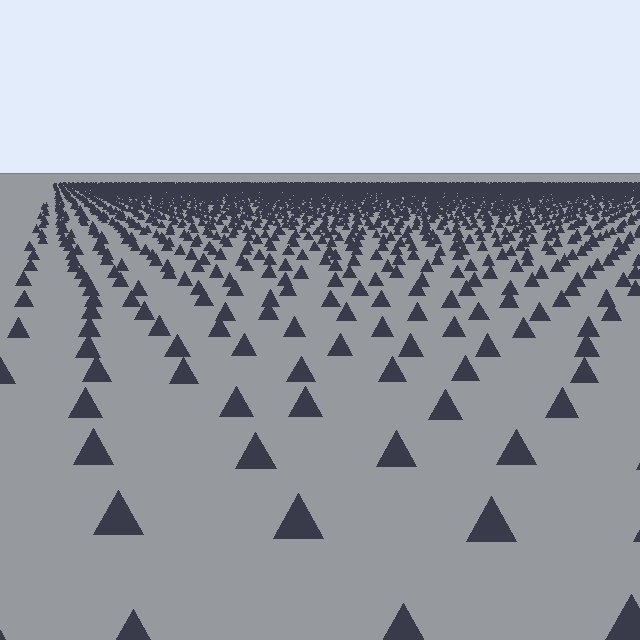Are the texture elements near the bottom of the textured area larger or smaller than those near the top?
Larger. Near the bottom, elements are closer to the viewer and appear at a bigger on-screen size.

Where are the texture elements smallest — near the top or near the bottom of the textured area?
Near the top.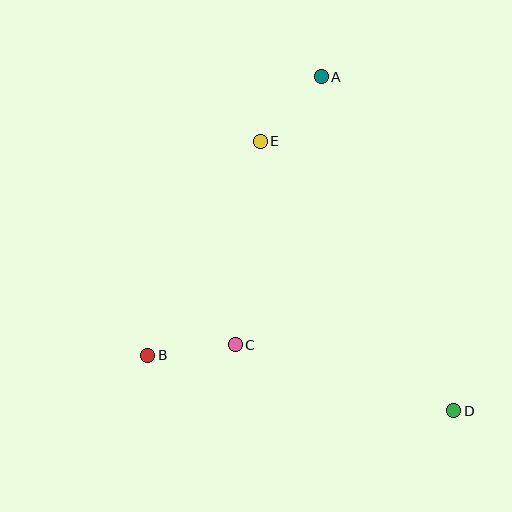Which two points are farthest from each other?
Points A and D are farthest from each other.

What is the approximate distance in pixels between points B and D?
The distance between B and D is approximately 311 pixels.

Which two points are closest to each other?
Points B and C are closest to each other.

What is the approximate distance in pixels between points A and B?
The distance between A and B is approximately 328 pixels.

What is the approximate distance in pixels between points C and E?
The distance between C and E is approximately 205 pixels.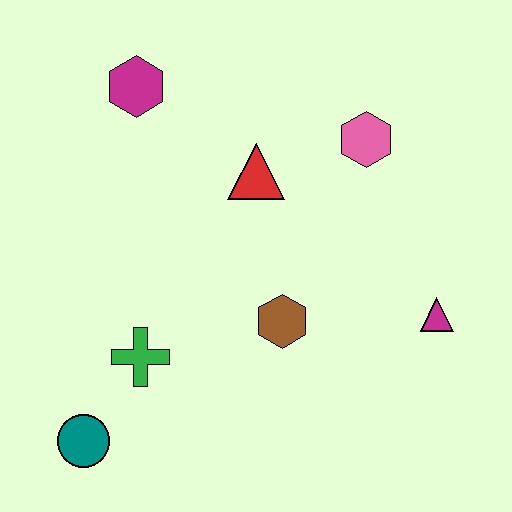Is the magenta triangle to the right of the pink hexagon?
Yes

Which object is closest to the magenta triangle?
The brown hexagon is closest to the magenta triangle.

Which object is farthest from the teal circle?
The pink hexagon is farthest from the teal circle.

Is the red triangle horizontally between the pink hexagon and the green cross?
Yes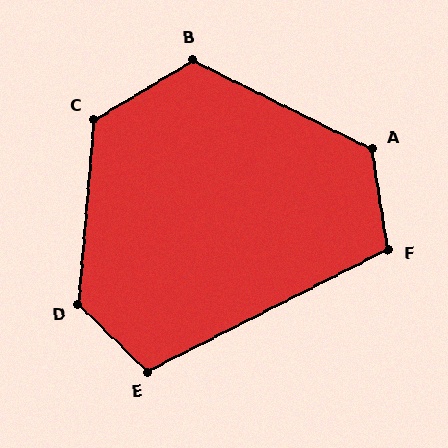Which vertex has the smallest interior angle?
F, at approximately 108 degrees.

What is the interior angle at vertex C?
Approximately 126 degrees (obtuse).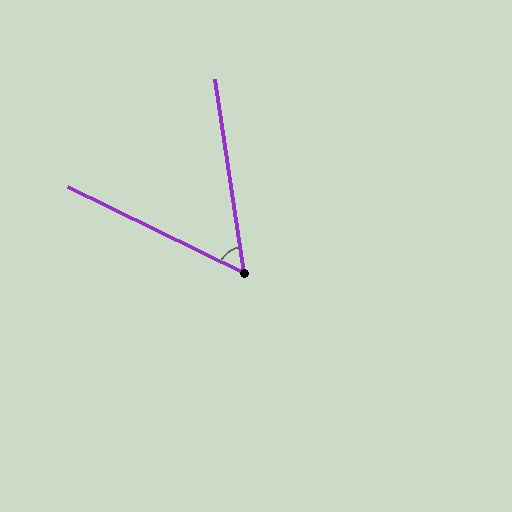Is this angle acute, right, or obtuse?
It is acute.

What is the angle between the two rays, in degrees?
Approximately 55 degrees.